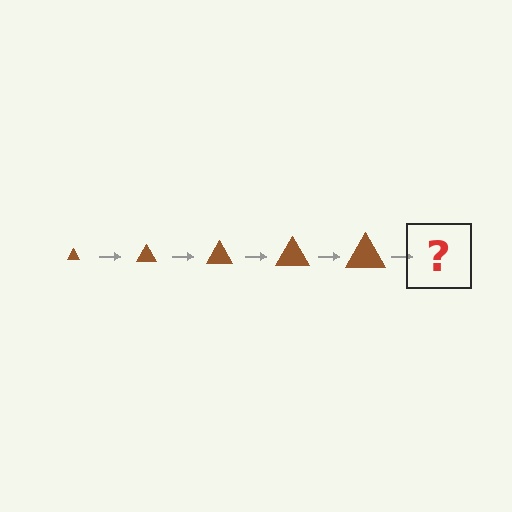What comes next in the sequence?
The next element should be a brown triangle, larger than the previous one.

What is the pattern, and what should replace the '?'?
The pattern is that the triangle gets progressively larger each step. The '?' should be a brown triangle, larger than the previous one.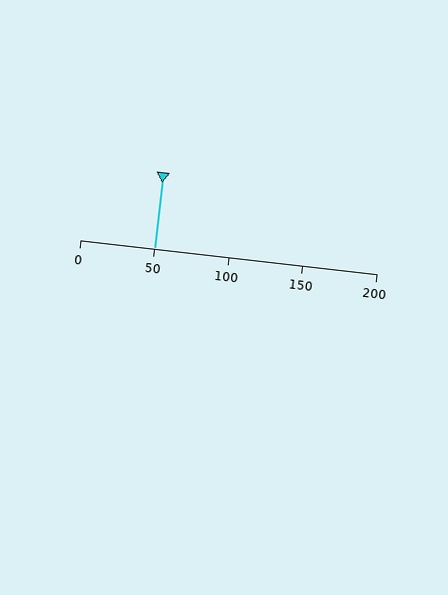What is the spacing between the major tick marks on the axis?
The major ticks are spaced 50 apart.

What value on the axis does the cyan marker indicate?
The marker indicates approximately 50.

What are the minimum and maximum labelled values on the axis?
The axis runs from 0 to 200.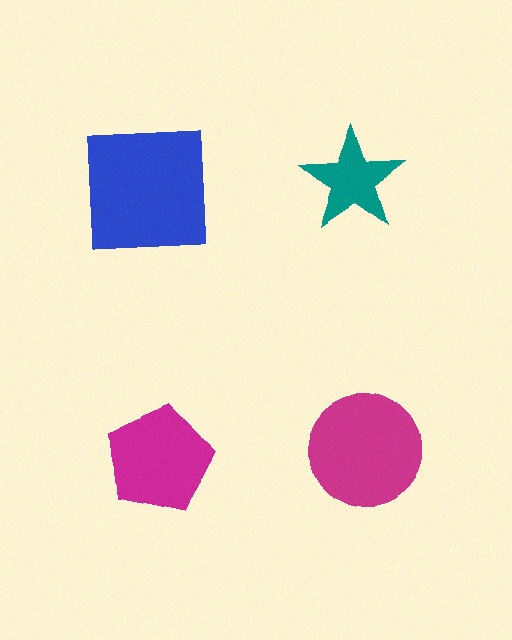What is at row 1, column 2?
A teal star.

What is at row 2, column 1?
A magenta pentagon.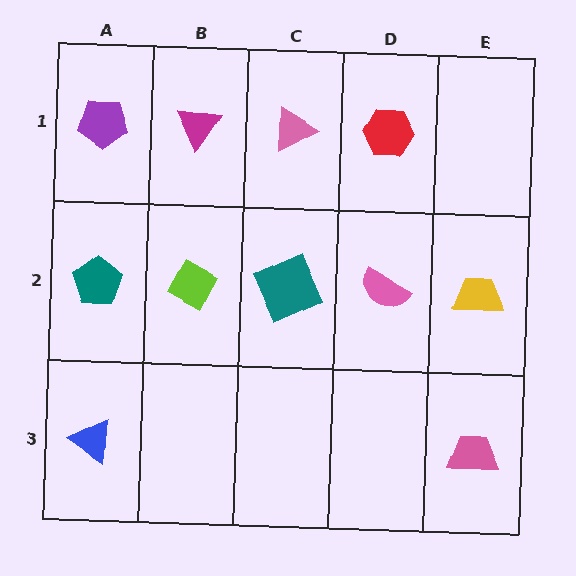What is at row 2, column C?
A teal square.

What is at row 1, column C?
A pink triangle.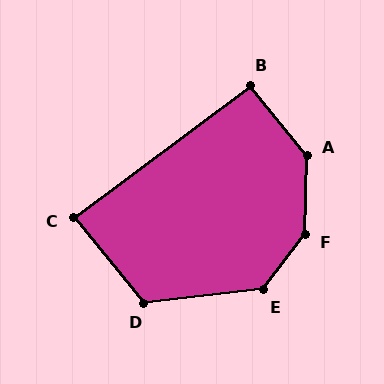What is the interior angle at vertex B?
Approximately 93 degrees (approximately right).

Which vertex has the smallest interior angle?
C, at approximately 87 degrees.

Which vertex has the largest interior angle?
F, at approximately 144 degrees.